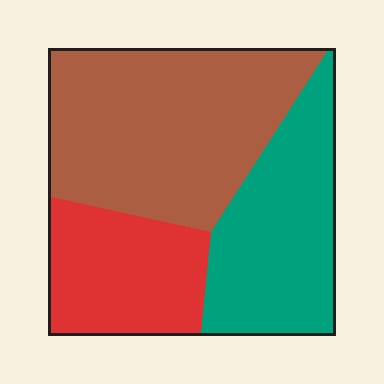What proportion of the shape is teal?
Teal covers 31% of the shape.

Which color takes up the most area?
Brown, at roughly 45%.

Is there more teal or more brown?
Brown.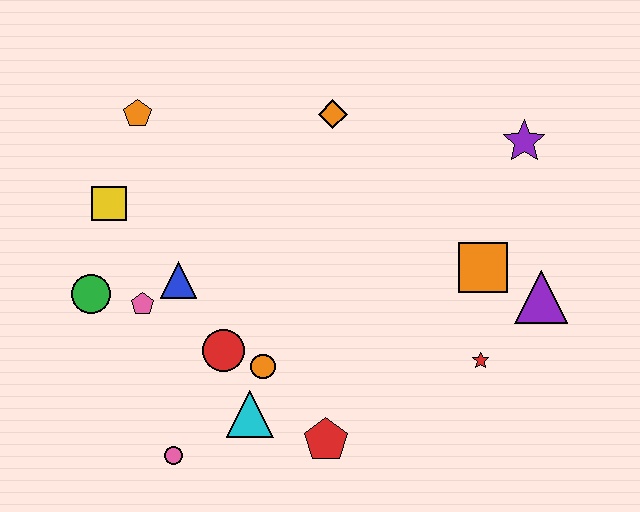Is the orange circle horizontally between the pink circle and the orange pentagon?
No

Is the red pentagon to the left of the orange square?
Yes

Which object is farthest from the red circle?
The purple star is farthest from the red circle.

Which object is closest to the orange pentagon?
The yellow square is closest to the orange pentagon.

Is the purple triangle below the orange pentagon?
Yes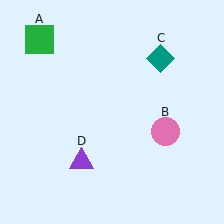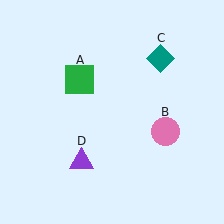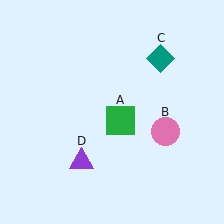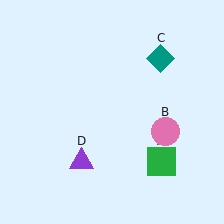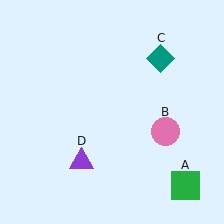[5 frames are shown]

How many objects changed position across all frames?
1 object changed position: green square (object A).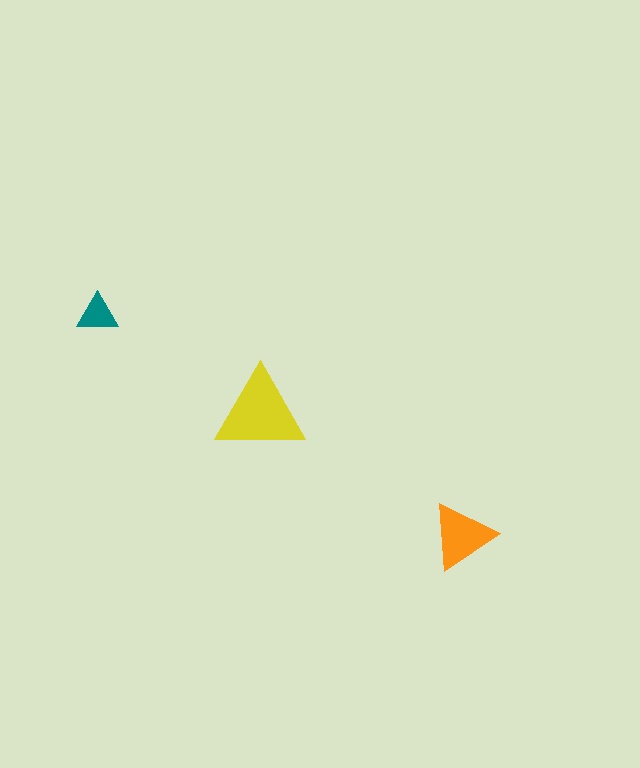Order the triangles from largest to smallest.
the yellow one, the orange one, the teal one.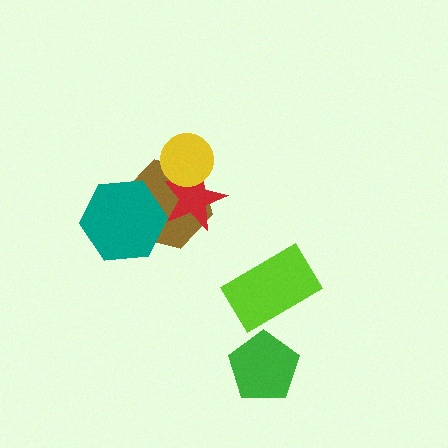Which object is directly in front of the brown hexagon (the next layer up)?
The teal hexagon is directly in front of the brown hexagon.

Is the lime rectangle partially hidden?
No, no other shape covers it.